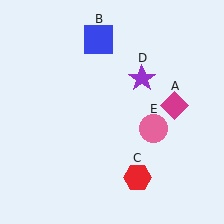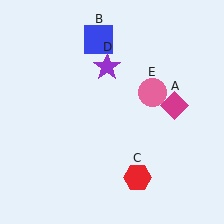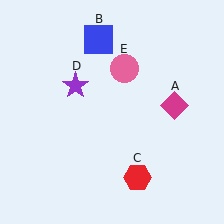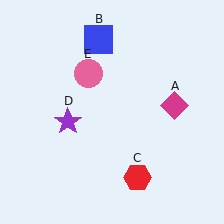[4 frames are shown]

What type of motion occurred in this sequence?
The purple star (object D), pink circle (object E) rotated counterclockwise around the center of the scene.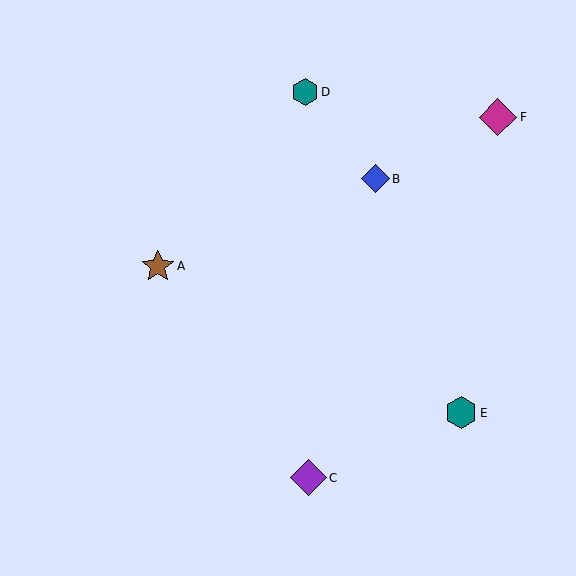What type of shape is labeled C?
Shape C is a purple diamond.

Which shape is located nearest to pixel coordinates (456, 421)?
The teal hexagon (labeled E) at (461, 413) is nearest to that location.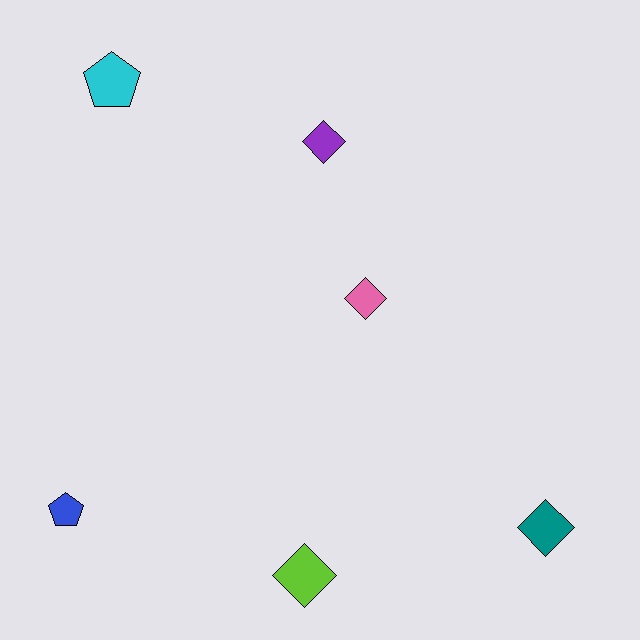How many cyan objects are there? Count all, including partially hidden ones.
There is 1 cyan object.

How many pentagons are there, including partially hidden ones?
There are 2 pentagons.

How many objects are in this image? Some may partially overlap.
There are 6 objects.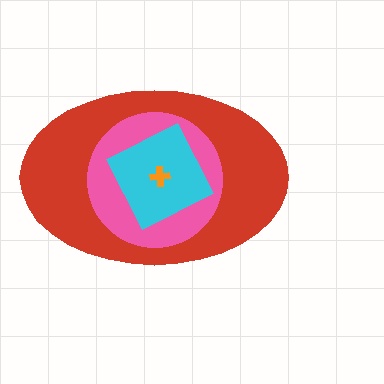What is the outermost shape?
The red ellipse.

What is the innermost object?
The orange cross.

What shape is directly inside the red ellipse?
The pink circle.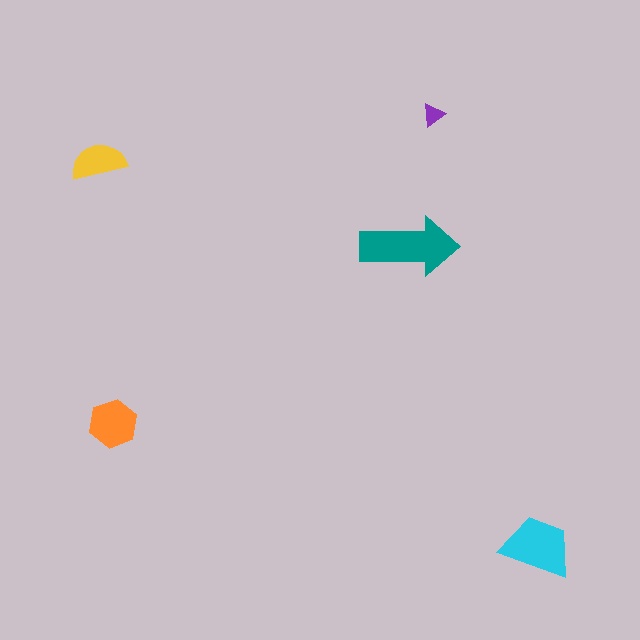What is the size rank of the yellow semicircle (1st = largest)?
4th.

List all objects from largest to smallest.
The teal arrow, the cyan trapezoid, the orange hexagon, the yellow semicircle, the purple triangle.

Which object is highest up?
The purple triangle is topmost.